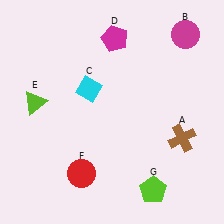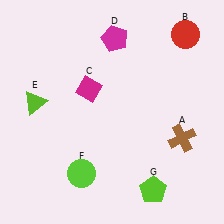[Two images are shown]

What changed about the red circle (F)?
In Image 1, F is red. In Image 2, it changed to lime.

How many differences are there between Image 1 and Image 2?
There are 3 differences between the two images.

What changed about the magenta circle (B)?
In Image 1, B is magenta. In Image 2, it changed to red.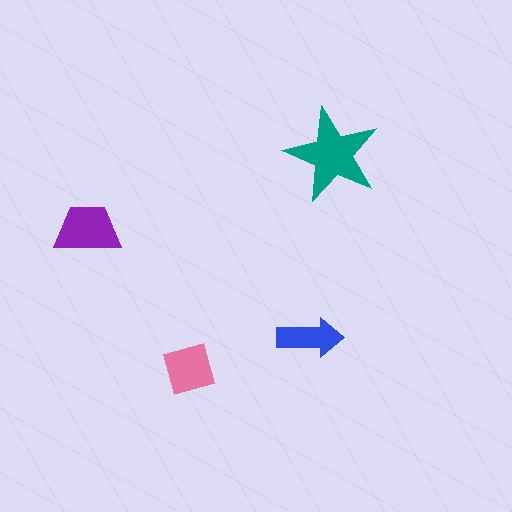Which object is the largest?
The teal star.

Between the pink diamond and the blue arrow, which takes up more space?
The pink diamond.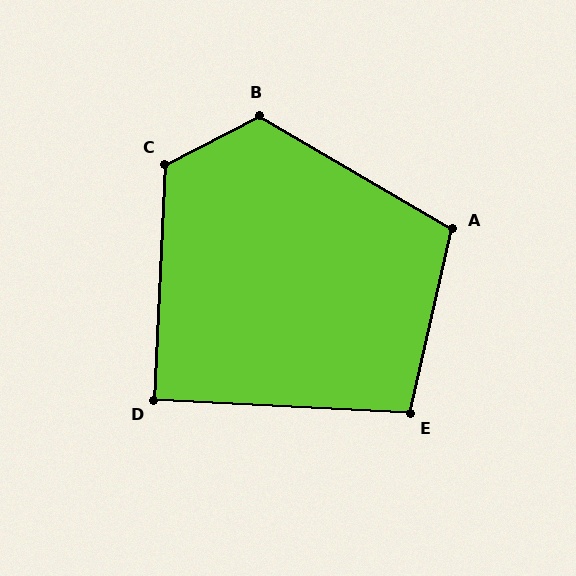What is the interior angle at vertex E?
Approximately 100 degrees (obtuse).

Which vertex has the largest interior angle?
B, at approximately 122 degrees.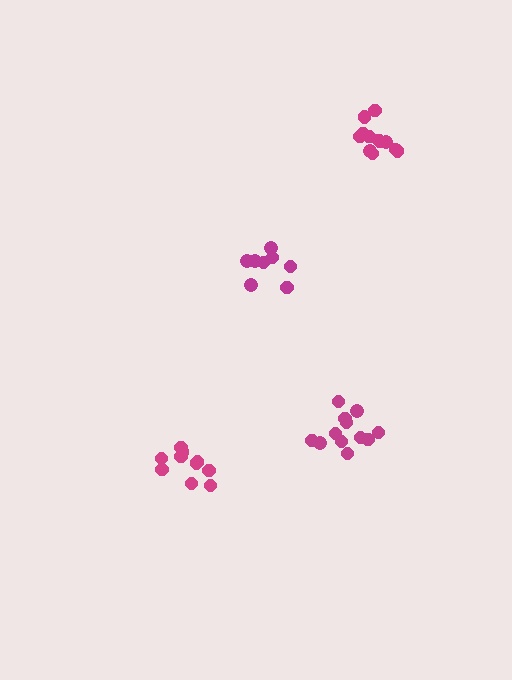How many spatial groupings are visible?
There are 4 spatial groupings.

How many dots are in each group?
Group 1: 12 dots, Group 2: 10 dots, Group 3: 12 dots, Group 4: 8 dots (42 total).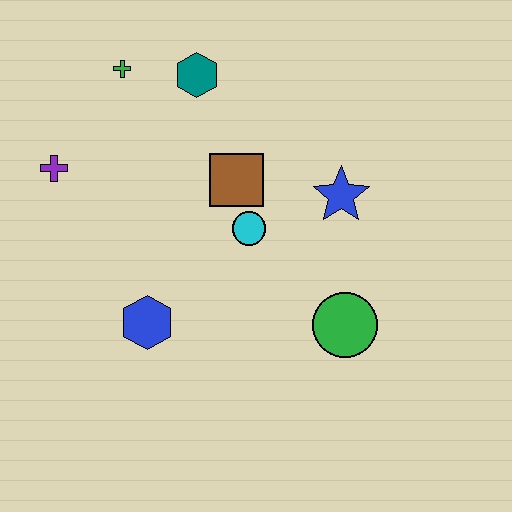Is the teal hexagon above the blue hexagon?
Yes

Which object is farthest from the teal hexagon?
The green circle is farthest from the teal hexagon.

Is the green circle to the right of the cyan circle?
Yes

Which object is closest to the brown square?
The cyan circle is closest to the brown square.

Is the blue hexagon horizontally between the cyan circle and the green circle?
No